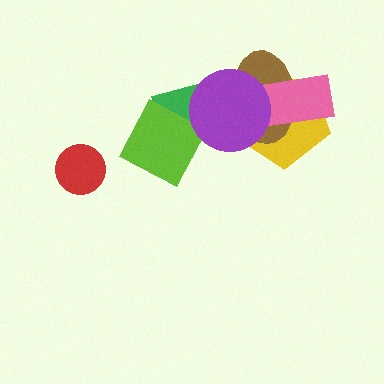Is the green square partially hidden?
Yes, it is partially covered by another shape.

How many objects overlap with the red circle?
0 objects overlap with the red circle.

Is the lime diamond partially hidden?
Yes, it is partially covered by another shape.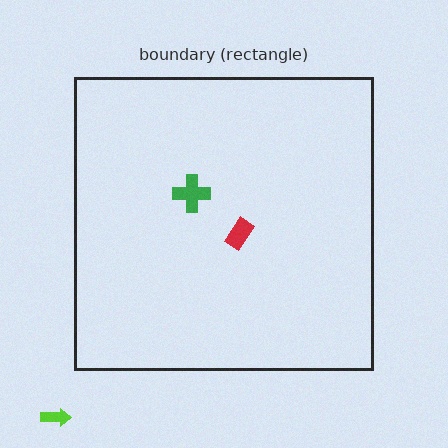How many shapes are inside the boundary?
2 inside, 1 outside.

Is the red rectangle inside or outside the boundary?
Inside.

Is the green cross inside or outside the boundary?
Inside.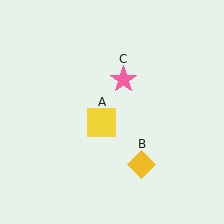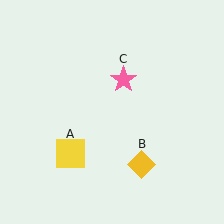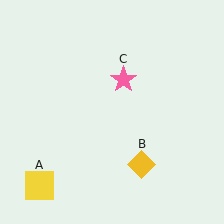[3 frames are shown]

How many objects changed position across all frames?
1 object changed position: yellow square (object A).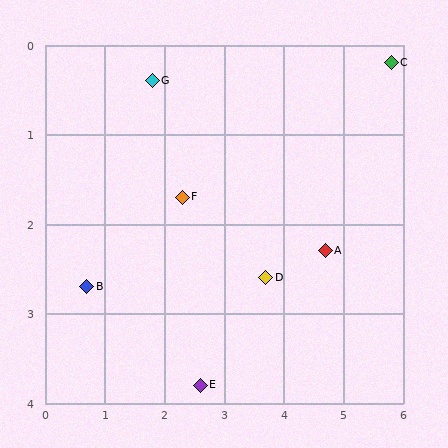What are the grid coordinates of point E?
Point E is at approximately (2.6, 3.8).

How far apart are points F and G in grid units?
Points F and G are about 1.4 grid units apart.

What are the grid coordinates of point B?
Point B is at approximately (0.7, 2.7).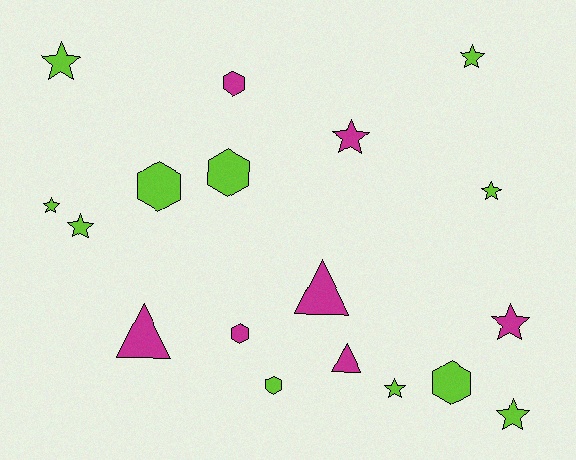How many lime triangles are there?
There are no lime triangles.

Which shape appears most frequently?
Star, with 9 objects.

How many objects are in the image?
There are 18 objects.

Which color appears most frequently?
Lime, with 11 objects.